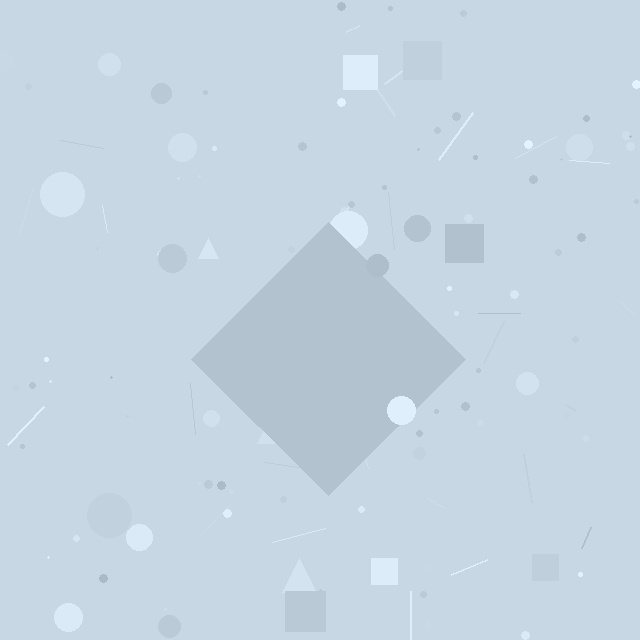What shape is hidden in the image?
A diamond is hidden in the image.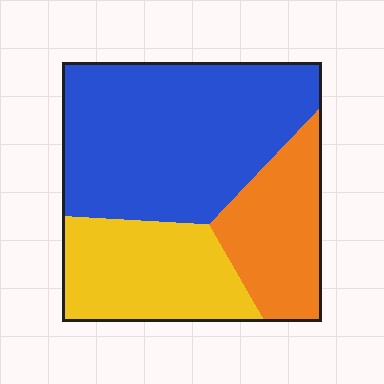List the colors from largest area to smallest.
From largest to smallest: blue, yellow, orange.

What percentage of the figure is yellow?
Yellow covers about 25% of the figure.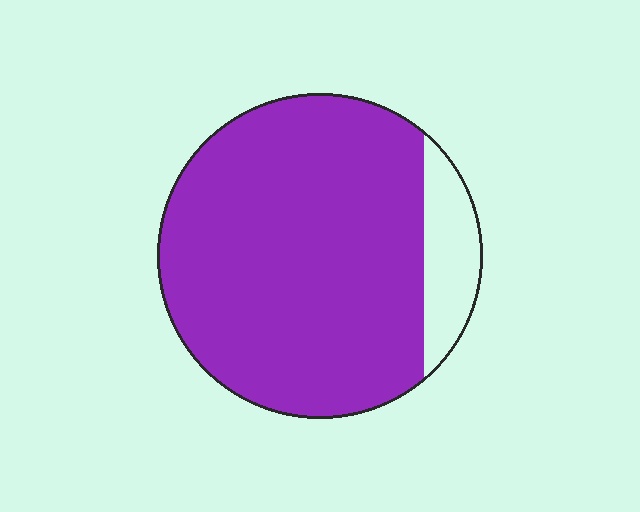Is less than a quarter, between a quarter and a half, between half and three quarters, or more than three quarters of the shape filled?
More than three quarters.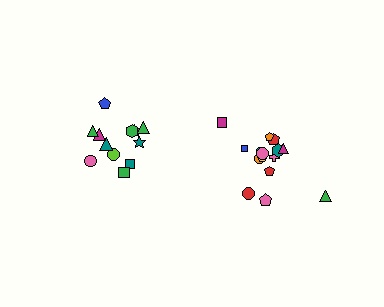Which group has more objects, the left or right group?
The right group.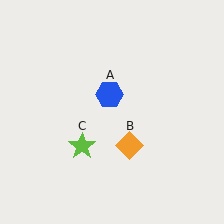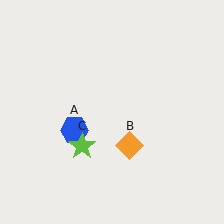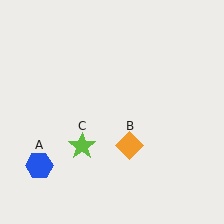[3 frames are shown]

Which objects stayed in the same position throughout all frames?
Orange diamond (object B) and lime star (object C) remained stationary.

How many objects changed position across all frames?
1 object changed position: blue hexagon (object A).